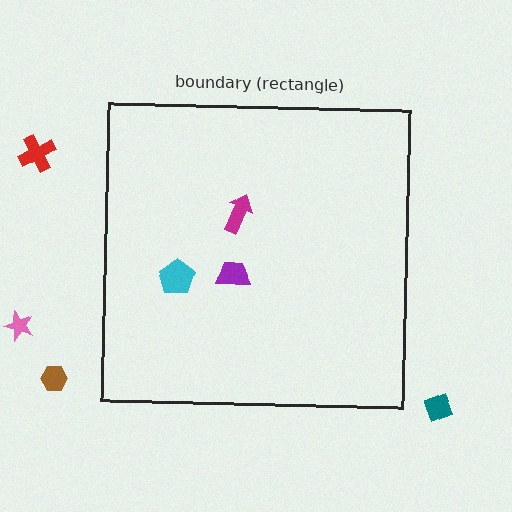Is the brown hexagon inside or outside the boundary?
Outside.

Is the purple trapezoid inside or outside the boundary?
Inside.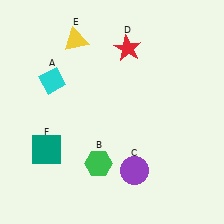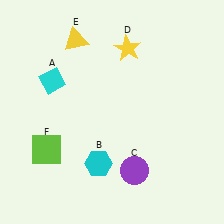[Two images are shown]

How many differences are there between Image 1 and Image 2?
There are 3 differences between the two images.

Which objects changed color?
B changed from green to cyan. D changed from red to yellow. F changed from teal to lime.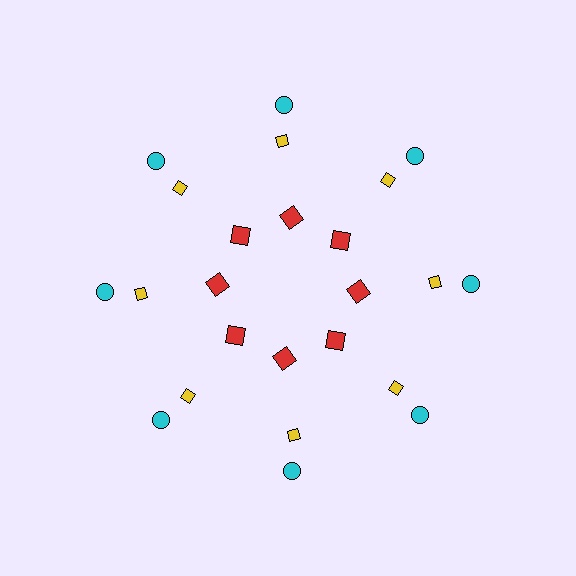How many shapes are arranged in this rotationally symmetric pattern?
There are 24 shapes, arranged in 8 groups of 3.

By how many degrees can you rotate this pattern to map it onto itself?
The pattern maps onto itself every 45 degrees of rotation.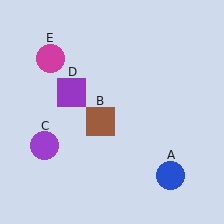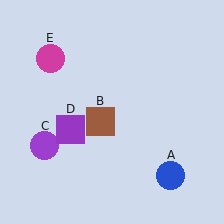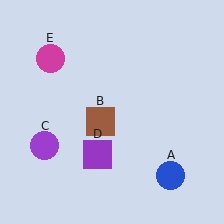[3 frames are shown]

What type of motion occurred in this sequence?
The purple square (object D) rotated counterclockwise around the center of the scene.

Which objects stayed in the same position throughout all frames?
Blue circle (object A) and brown square (object B) and purple circle (object C) and magenta circle (object E) remained stationary.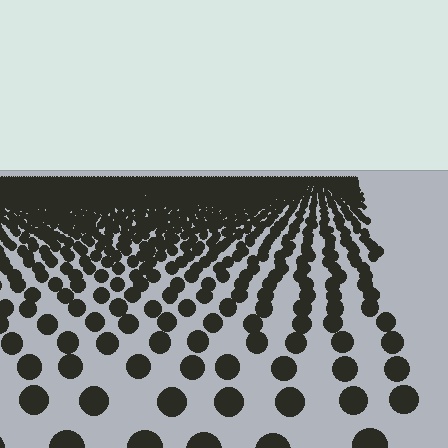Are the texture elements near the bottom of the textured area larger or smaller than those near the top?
Larger. Near the bottom, elements are closer to the viewer and appear at a bigger on-screen size.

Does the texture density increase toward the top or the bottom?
Density increases toward the top.